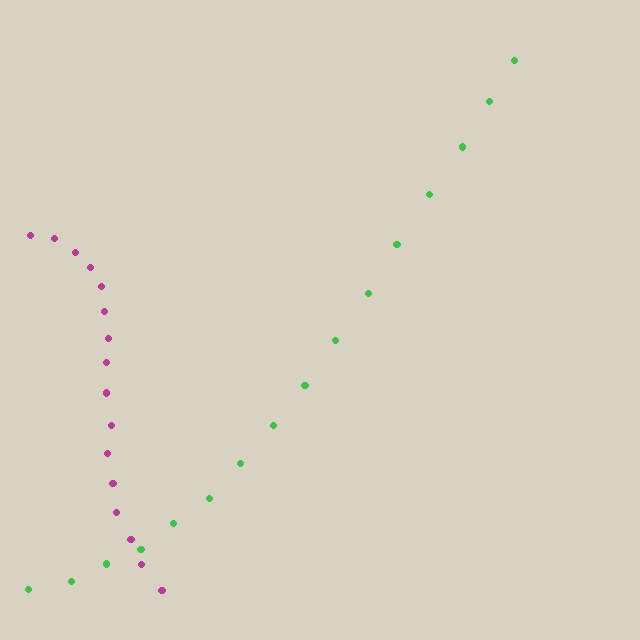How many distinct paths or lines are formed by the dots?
There are 2 distinct paths.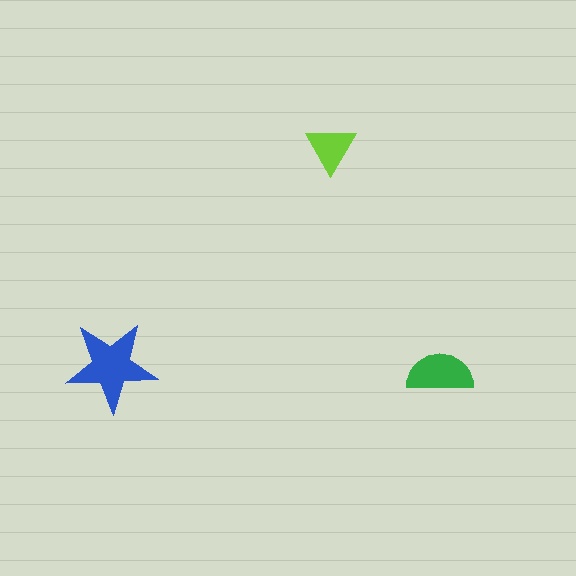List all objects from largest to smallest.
The blue star, the green semicircle, the lime triangle.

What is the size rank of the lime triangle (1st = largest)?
3rd.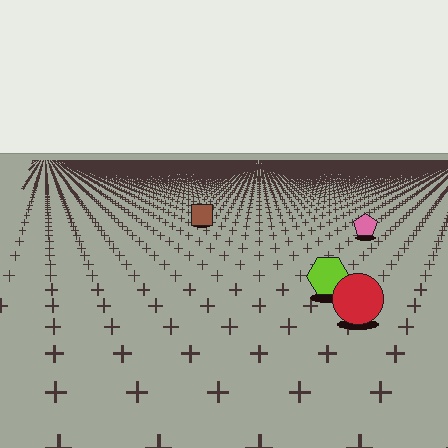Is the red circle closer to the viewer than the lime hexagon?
Yes. The red circle is closer — you can tell from the texture gradient: the ground texture is coarser near it.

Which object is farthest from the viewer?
The brown square is farthest from the viewer. It appears smaller and the ground texture around it is denser.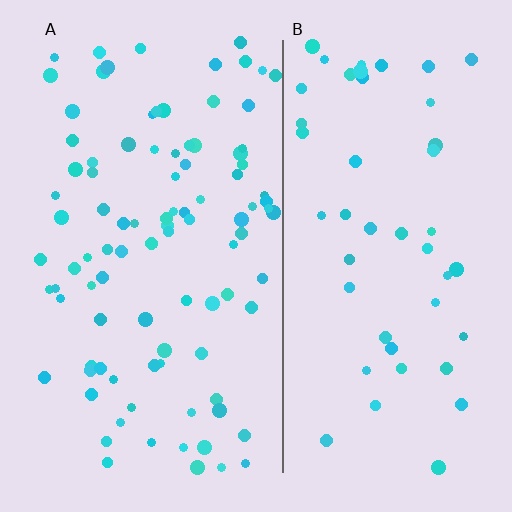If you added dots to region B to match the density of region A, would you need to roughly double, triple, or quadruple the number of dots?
Approximately double.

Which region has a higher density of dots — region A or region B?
A (the left).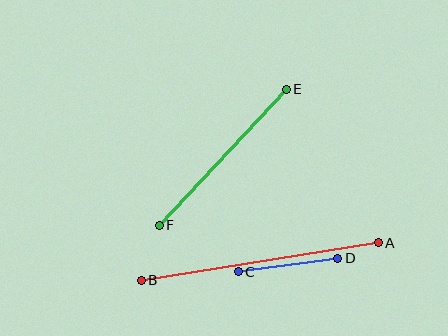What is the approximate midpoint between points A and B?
The midpoint is at approximately (260, 261) pixels.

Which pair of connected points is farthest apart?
Points A and B are farthest apart.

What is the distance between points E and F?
The distance is approximately 186 pixels.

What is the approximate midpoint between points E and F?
The midpoint is at approximately (223, 157) pixels.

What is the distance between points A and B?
The distance is approximately 240 pixels.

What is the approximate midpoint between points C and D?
The midpoint is at approximately (288, 265) pixels.